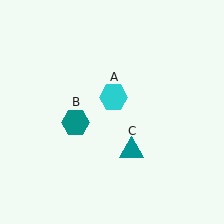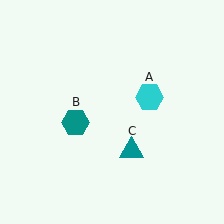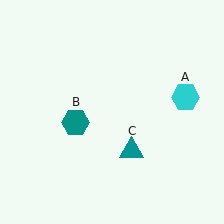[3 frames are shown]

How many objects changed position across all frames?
1 object changed position: cyan hexagon (object A).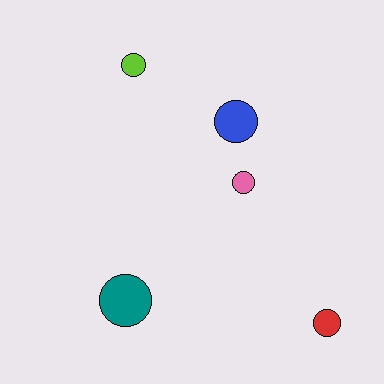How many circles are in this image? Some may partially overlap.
There are 5 circles.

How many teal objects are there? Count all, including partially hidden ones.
There is 1 teal object.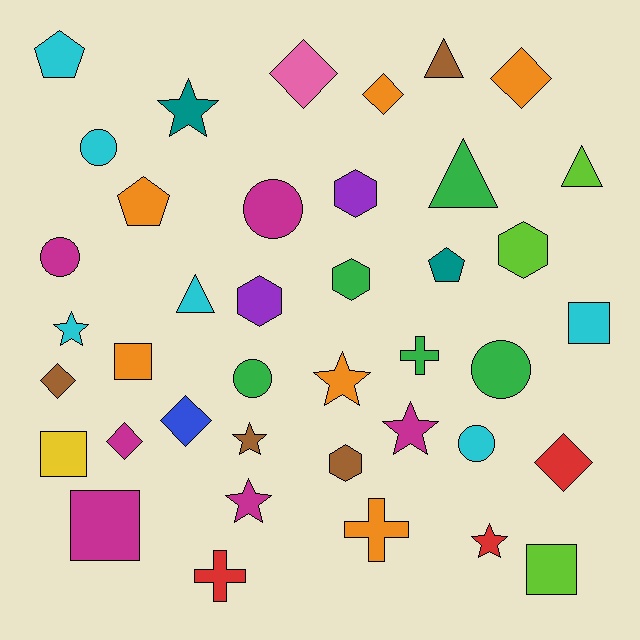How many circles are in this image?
There are 6 circles.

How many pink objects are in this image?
There is 1 pink object.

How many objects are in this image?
There are 40 objects.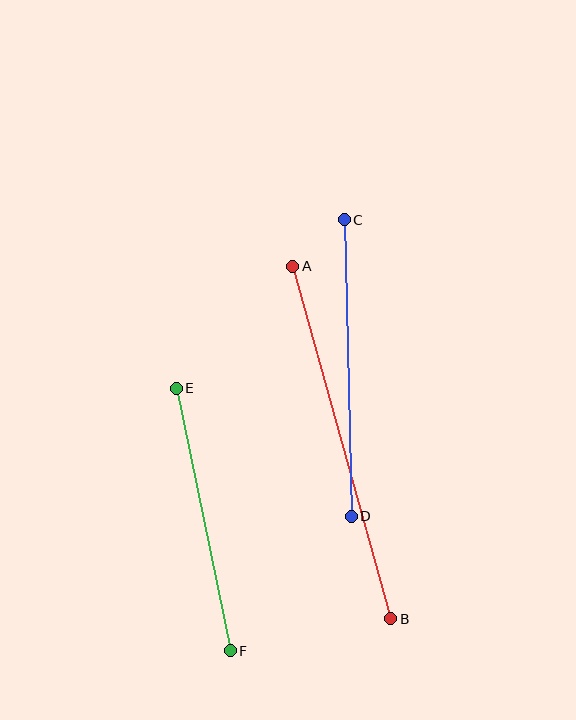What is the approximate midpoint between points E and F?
The midpoint is at approximately (203, 519) pixels.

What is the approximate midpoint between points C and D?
The midpoint is at approximately (348, 368) pixels.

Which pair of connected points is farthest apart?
Points A and B are farthest apart.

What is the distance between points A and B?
The distance is approximately 366 pixels.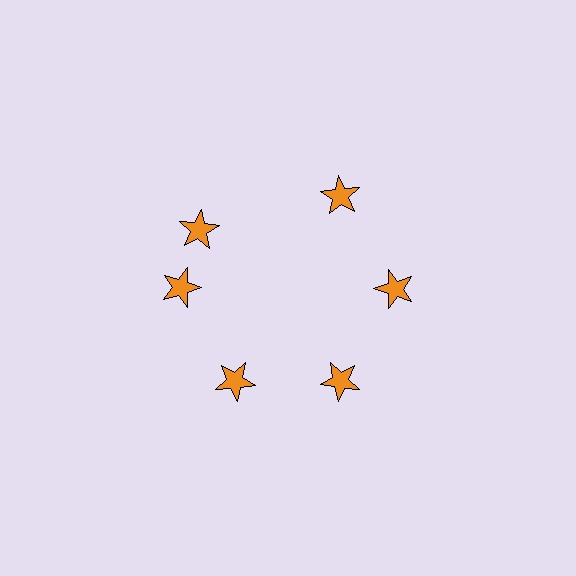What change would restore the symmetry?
The symmetry would be restored by rotating it back into even spacing with its neighbors so that all 6 stars sit at equal angles and equal distance from the center.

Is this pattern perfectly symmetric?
No. The 6 orange stars are arranged in a ring, but one element near the 11 o'clock position is rotated out of alignment along the ring, breaking the 6-fold rotational symmetry.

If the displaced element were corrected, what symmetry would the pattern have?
It would have 6-fold rotational symmetry — the pattern would map onto itself every 60 degrees.